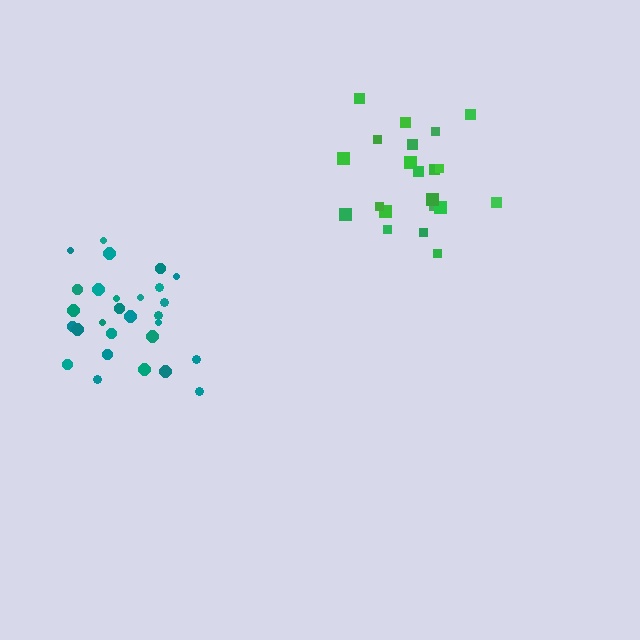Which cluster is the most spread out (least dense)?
Green.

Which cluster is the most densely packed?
Teal.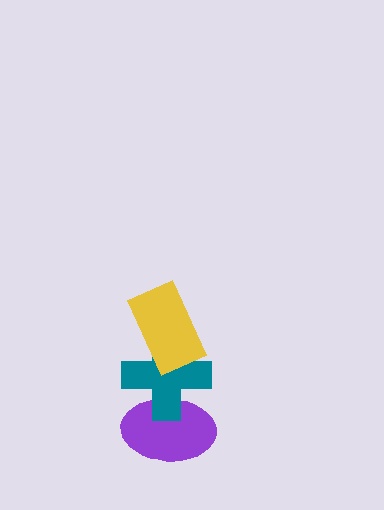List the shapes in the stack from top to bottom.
From top to bottom: the yellow rectangle, the teal cross, the purple ellipse.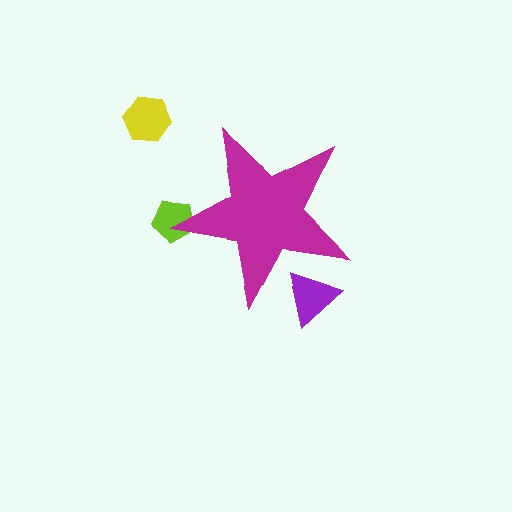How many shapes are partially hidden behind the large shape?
2 shapes are partially hidden.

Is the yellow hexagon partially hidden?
No, the yellow hexagon is fully visible.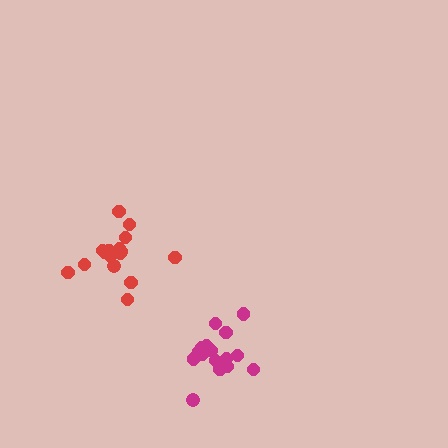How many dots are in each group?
Group 1: 16 dots, Group 2: 17 dots (33 total).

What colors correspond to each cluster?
The clusters are colored: red, magenta.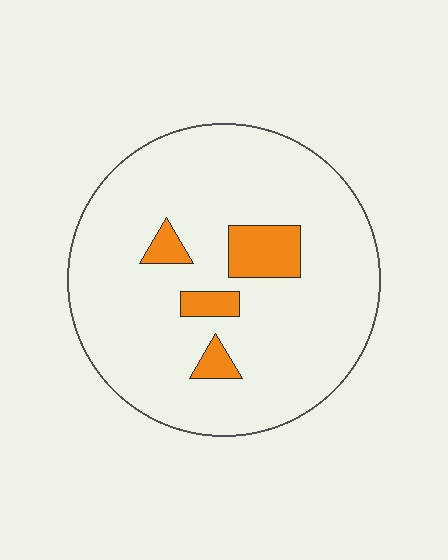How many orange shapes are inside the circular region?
4.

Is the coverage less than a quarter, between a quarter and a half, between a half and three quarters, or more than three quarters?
Less than a quarter.